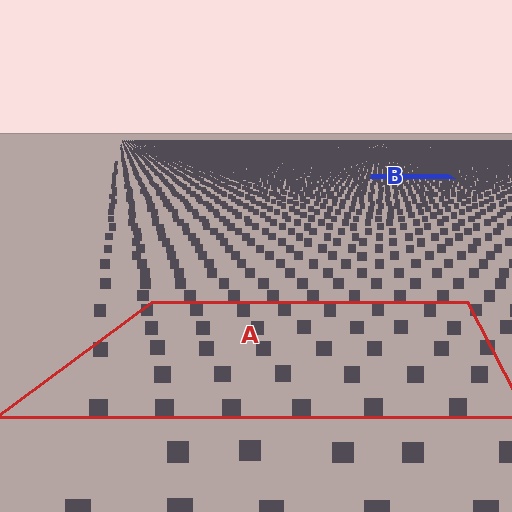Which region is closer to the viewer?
Region A is closer. The texture elements there are larger and more spread out.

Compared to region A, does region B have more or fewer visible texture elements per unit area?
Region B has more texture elements per unit area — they are packed more densely because it is farther away.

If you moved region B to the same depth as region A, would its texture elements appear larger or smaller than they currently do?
They would appear larger. At a closer depth, the same texture elements are projected at a bigger on-screen size.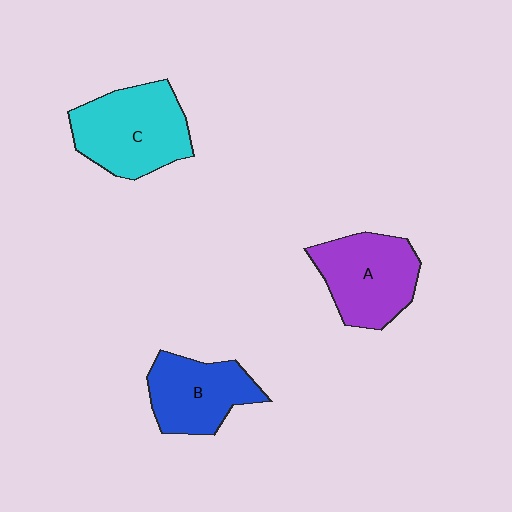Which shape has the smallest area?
Shape B (blue).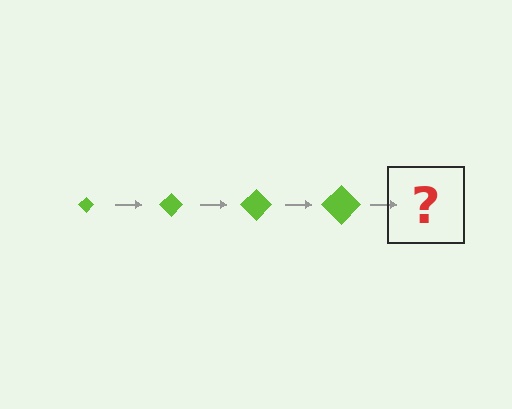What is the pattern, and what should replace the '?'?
The pattern is that the diamond gets progressively larger each step. The '?' should be a lime diamond, larger than the previous one.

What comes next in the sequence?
The next element should be a lime diamond, larger than the previous one.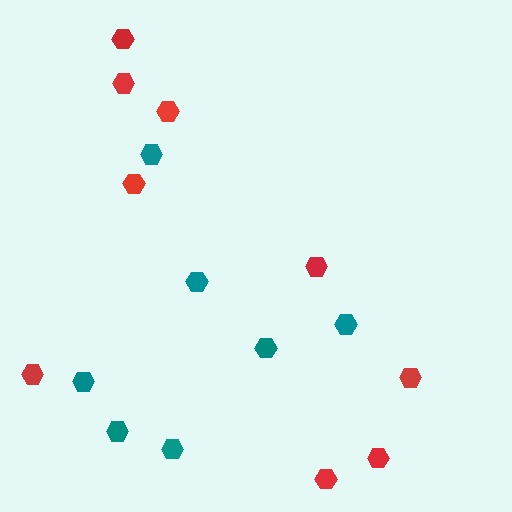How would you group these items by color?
There are 2 groups: one group of teal hexagons (7) and one group of red hexagons (9).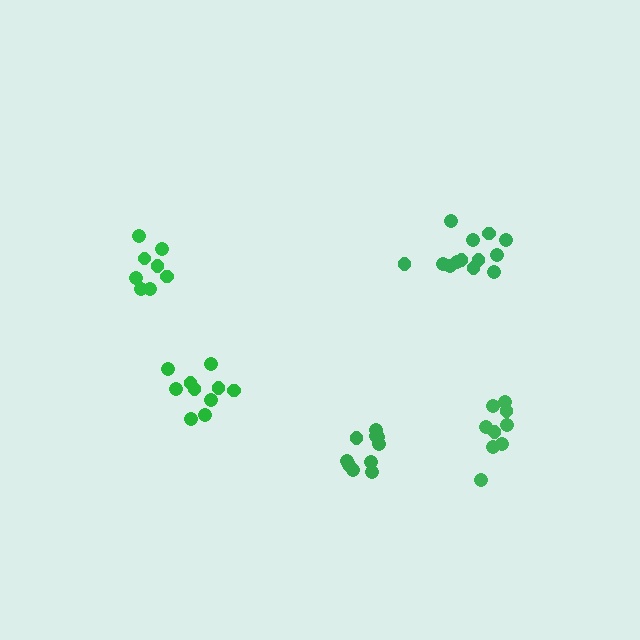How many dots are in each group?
Group 1: 10 dots, Group 2: 8 dots, Group 3: 13 dots, Group 4: 10 dots, Group 5: 9 dots (50 total).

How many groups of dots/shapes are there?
There are 5 groups.